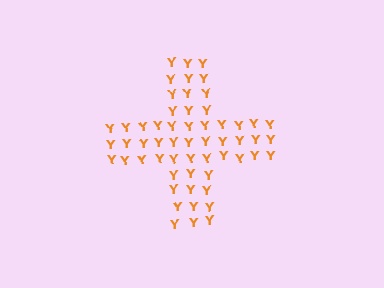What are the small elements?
The small elements are letter Y's.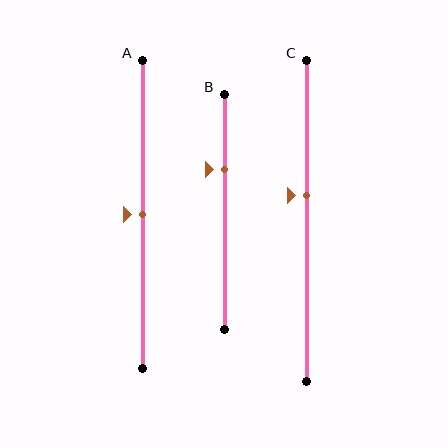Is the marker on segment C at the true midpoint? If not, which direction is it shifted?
No, the marker on segment C is shifted upward by about 8% of the segment length.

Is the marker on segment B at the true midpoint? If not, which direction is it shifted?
No, the marker on segment B is shifted upward by about 18% of the segment length.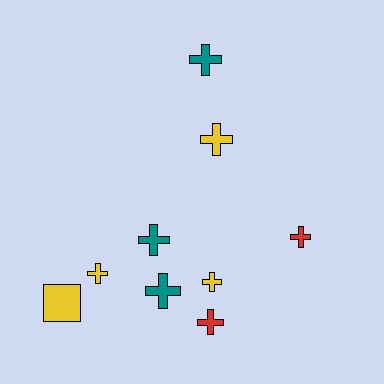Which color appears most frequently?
Yellow, with 4 objects.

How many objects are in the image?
There are 9 objects.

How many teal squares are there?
There are no teal squares.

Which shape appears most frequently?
Cross, with 8 objects.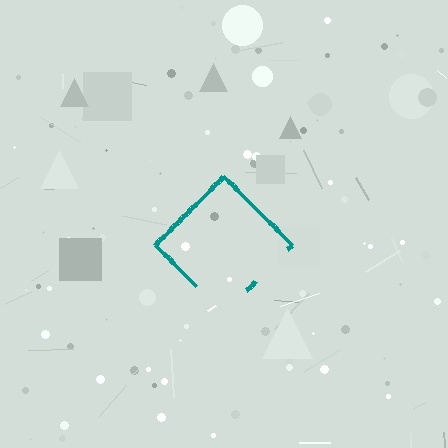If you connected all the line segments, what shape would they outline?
They would outline a diamond.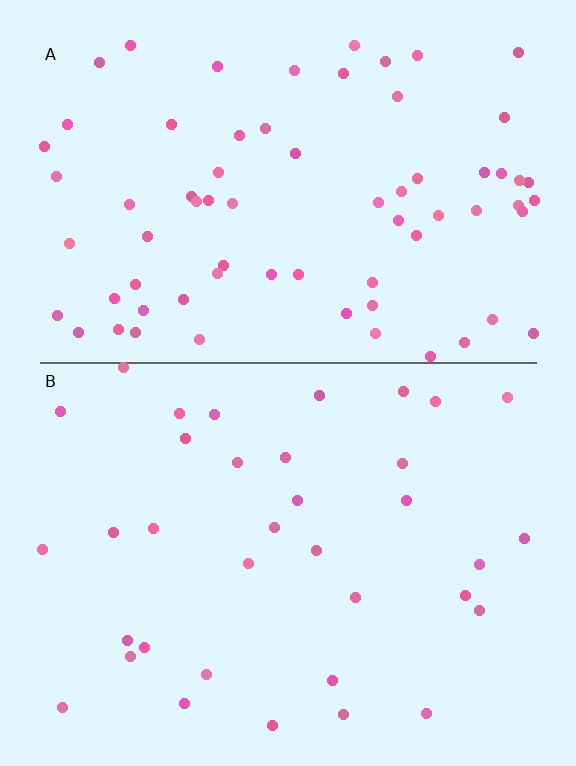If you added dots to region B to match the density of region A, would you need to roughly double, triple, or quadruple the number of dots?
Approximately double.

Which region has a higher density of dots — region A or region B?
A (the top).